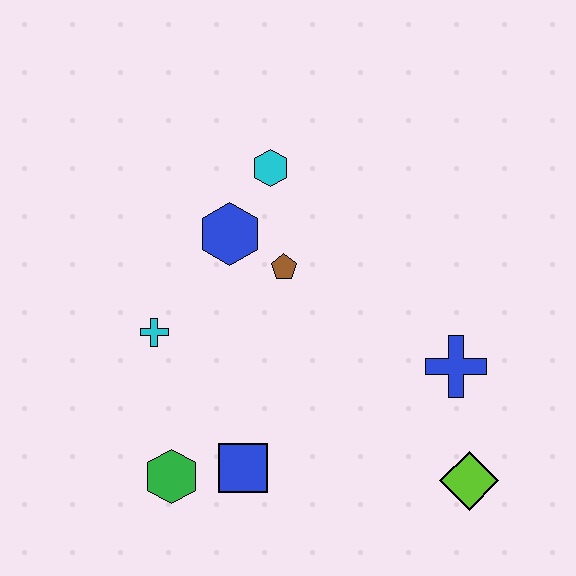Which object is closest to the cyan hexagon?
The blue hexagon is closest to the cyan hexagon.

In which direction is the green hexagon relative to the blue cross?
The green hexagon is to the left of the blue cross.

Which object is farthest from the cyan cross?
The lime diamond is farthest from the cyan cross.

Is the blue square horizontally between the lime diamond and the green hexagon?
Yes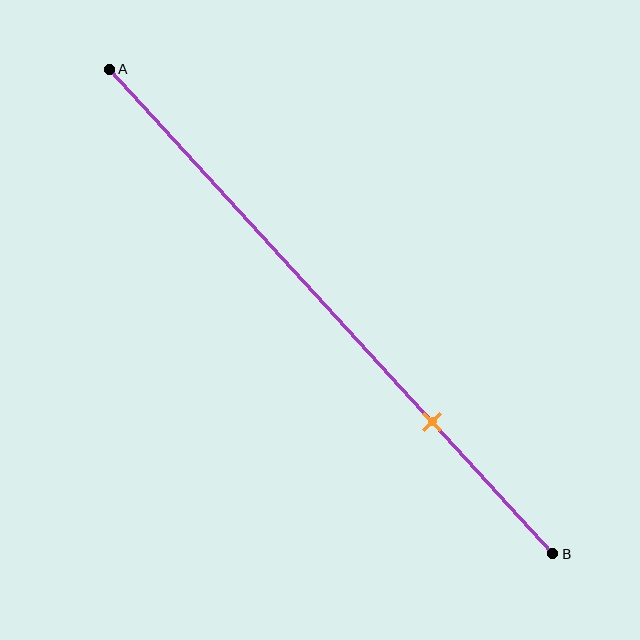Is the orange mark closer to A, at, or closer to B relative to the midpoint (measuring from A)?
The orange mark is closer to point B than the midpoint of segment AB.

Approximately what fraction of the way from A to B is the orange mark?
The orange mark is approximately 75% of the way from A to B.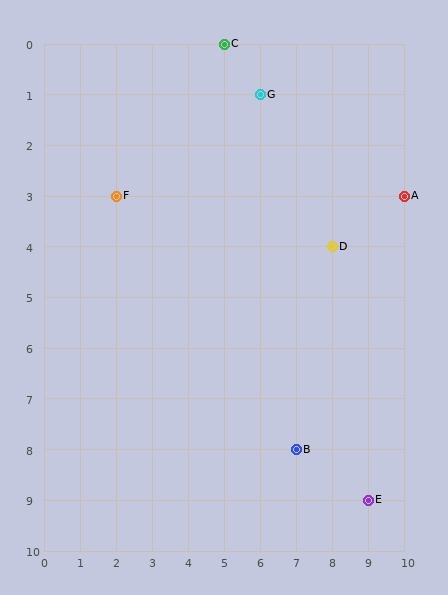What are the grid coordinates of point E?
Point E is at grid coordinates (9, 9).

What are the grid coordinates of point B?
Point B is at grid coordinates (7, 8).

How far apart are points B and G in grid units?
Points B and G are 1 column and 7 rows apart (about 7.1 grid units diagonally).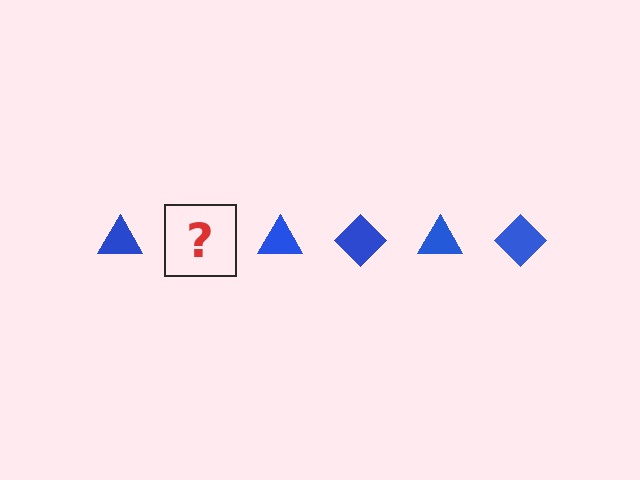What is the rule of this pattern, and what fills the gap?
The rule is that the pattern cycles through triangle, diamond shapes in blue. The gap should be filled with a blue diamond.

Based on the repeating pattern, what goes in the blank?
The blank should be a blue diamond.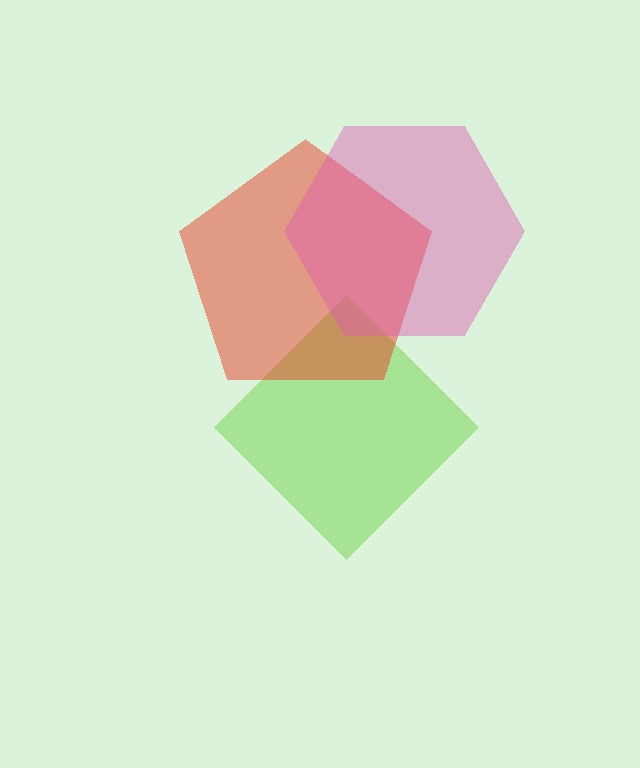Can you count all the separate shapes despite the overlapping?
Yes, there are 3 separate shapes.